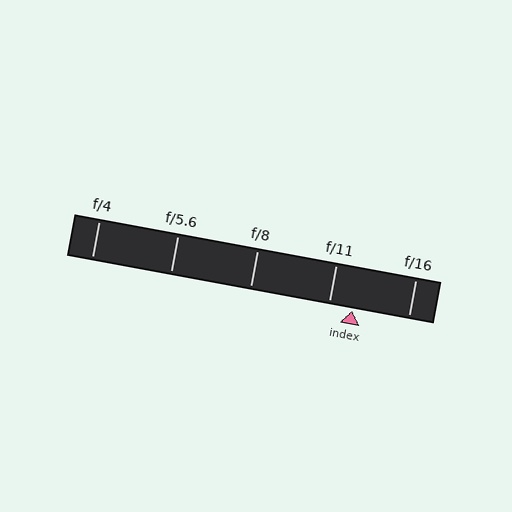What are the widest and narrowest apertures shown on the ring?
The widest aperture shown is f/4 and the narrowest is f/16.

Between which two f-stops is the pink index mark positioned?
The index mark is between f/11 and f/16.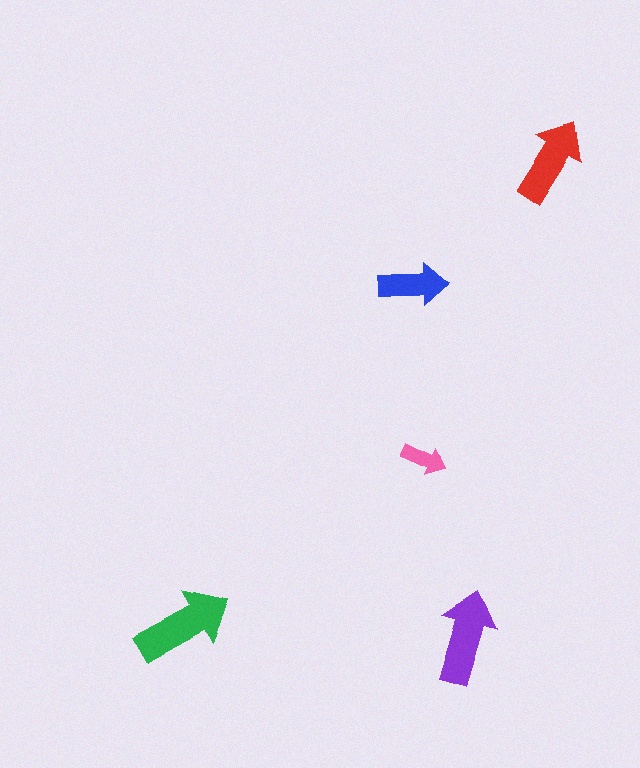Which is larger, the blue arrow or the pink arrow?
The blue one.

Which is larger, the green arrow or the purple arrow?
The green one.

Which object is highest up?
The red arrow is topmost.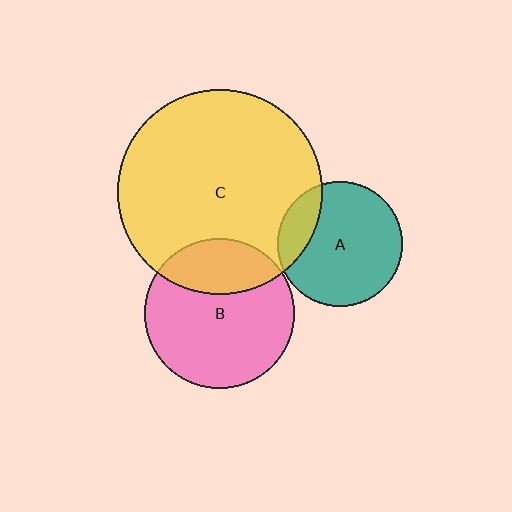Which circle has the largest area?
Circle C (yellow).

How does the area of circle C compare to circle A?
Approximately 2.7 times.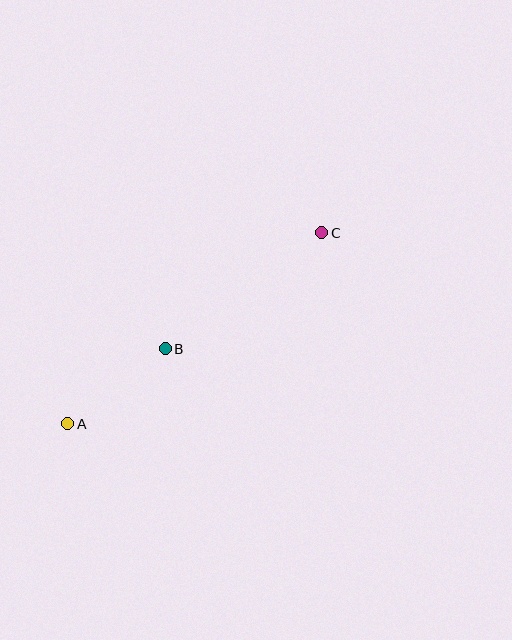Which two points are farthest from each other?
Points A and C are farthest from each other.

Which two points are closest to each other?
Points A and B are closest to each other.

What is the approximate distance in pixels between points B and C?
The distance between B and C is approximately 195 pixels.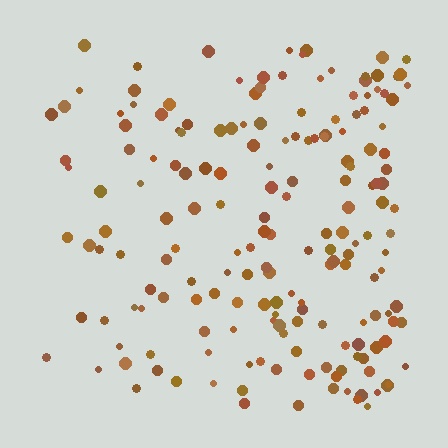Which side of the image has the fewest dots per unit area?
The left.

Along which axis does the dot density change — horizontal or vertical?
Horizontal.